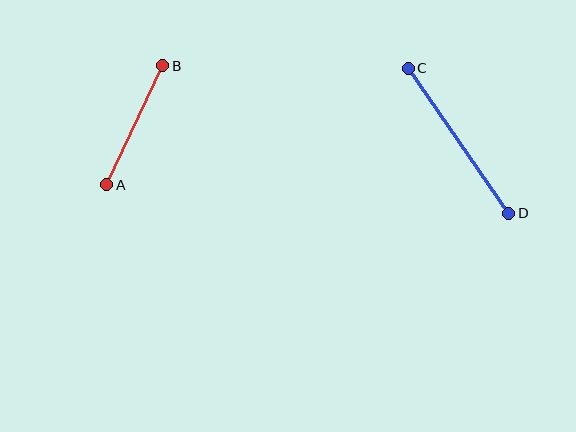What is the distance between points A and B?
The distance is approximately 131 pixels.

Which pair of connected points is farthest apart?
Points C and D are farthest apart.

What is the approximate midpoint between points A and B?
The midpoint is at approximately (135, 125) pixels.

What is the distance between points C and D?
The distance is approximately 177 pixels.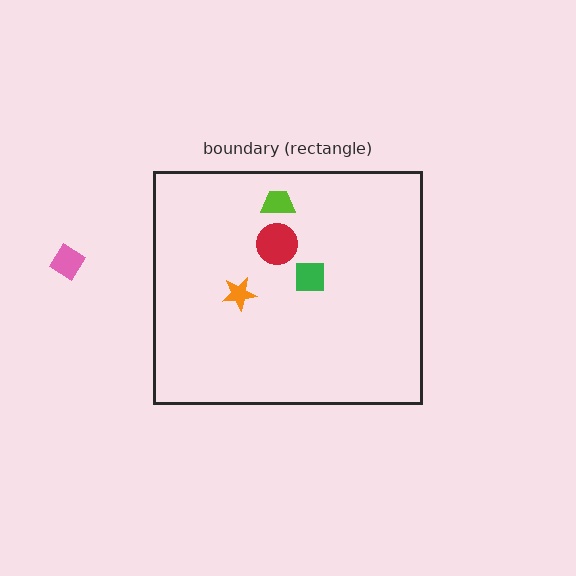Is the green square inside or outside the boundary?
Inside.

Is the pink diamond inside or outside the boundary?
Outside.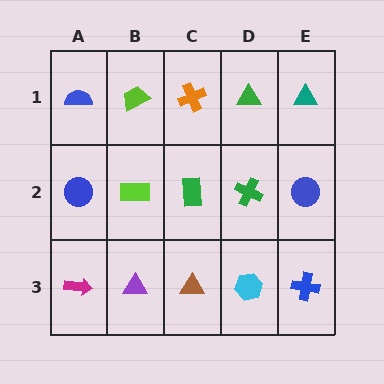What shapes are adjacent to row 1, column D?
A green cross (row 2, column D), an orange cross (row 1, column C), a teal triangle (row 1, column E).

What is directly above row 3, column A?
A blue circle.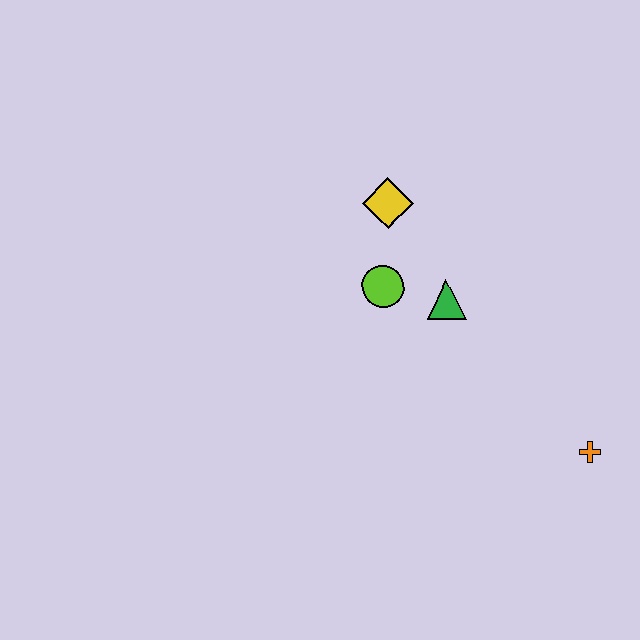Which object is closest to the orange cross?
The green triangle is closest to the orange cross.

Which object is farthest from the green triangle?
The orange cross is farthest from the green triangle.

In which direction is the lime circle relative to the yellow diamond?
The lime circle is below the yellow diamond.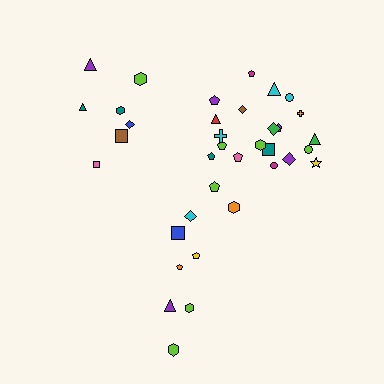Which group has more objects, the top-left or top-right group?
The top-right group.